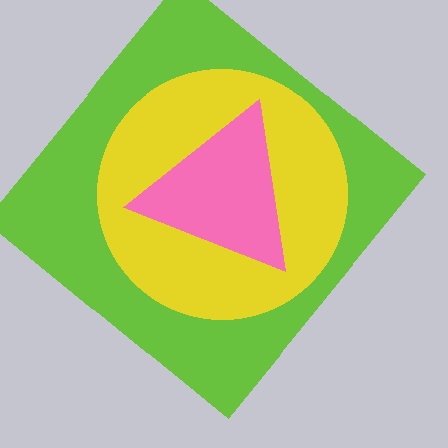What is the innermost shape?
The pink triangle.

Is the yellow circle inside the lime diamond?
Yes.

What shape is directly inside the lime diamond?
The yellow circle.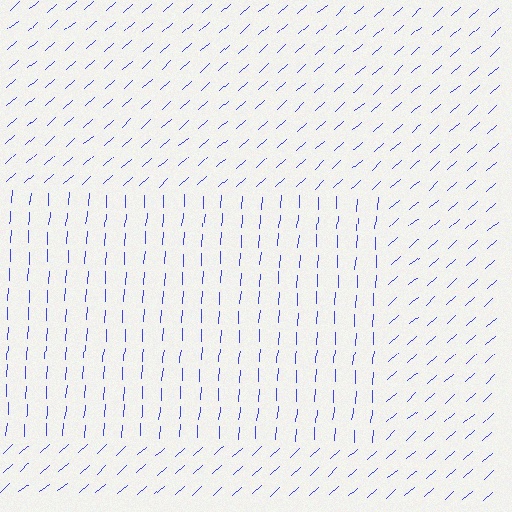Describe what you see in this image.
The image is filled with small blue line segments. A rectangle region in the image has lines oriented differently from the surrounding lines, creating a visible texture boundary.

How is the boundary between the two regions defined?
The boundary is defined purely by a change in line orientation (approximately 45 degrees difference). All lines are the same color and thickness.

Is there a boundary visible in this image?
Yes, there is a texture boundary formed by a change in line orientation.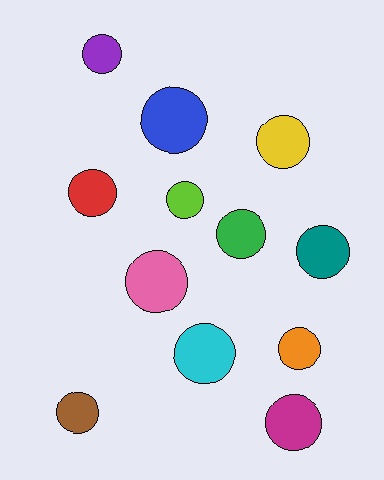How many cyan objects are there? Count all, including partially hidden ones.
There is 1 cyan object.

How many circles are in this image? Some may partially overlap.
There are 12 circles.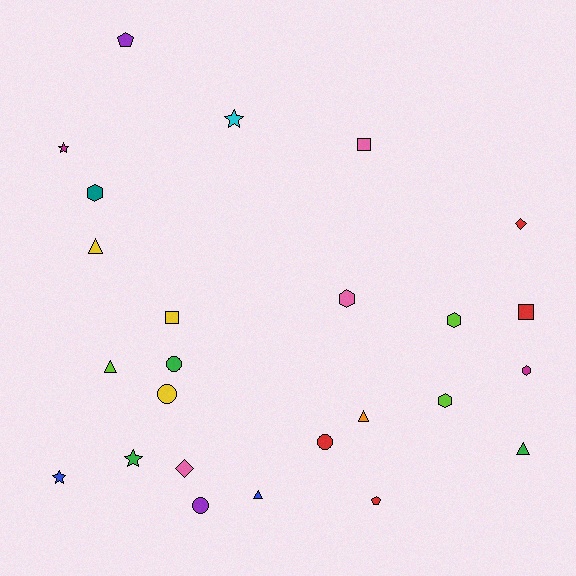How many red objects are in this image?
There are 4 red objects.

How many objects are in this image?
There are 25 objects.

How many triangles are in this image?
There are 5 triangles.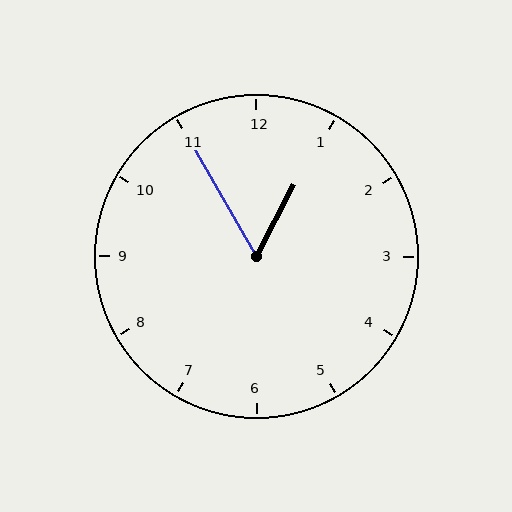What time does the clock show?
12:55.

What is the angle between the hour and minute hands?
Approximately 58 degrees.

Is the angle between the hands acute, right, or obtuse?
It is acute.